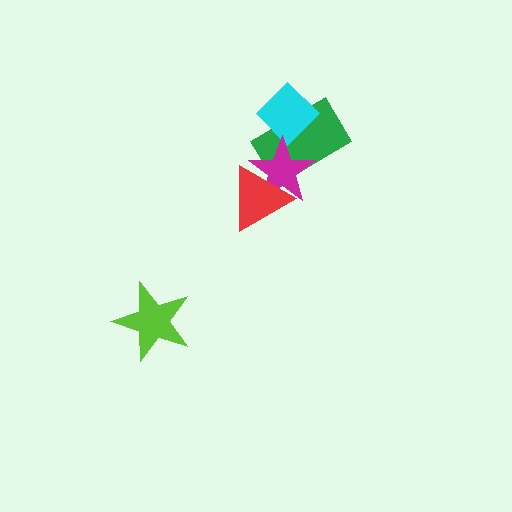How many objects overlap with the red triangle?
2 objects overlap with the red triangle.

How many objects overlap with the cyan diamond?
2 objects overlap with the cyan diamond.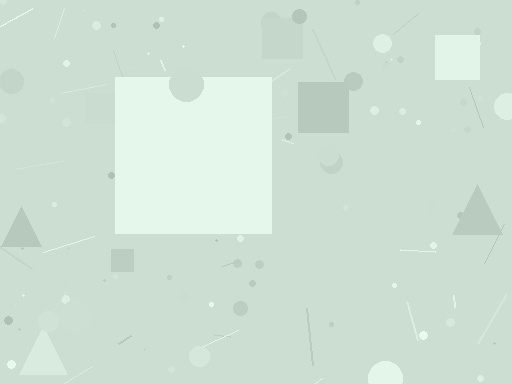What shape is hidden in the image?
A square is hidden in the image.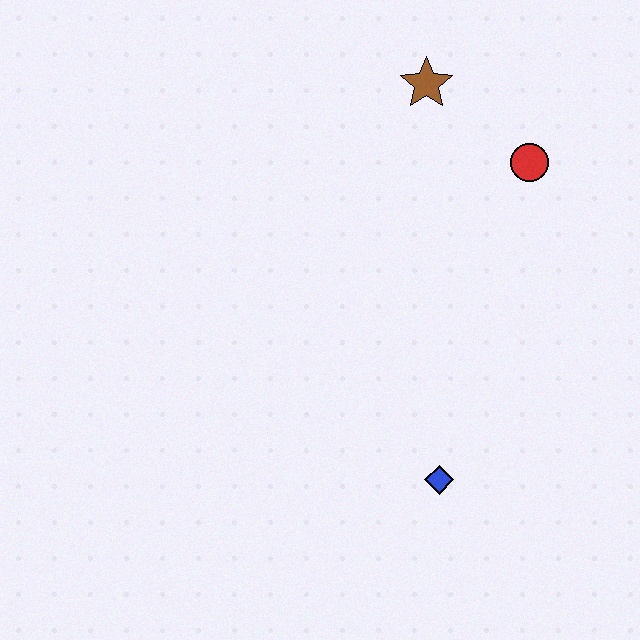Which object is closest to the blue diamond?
The red circle is closest to the blue diamond.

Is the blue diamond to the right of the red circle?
No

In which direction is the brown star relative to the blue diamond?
The brown star is above the blue diamond.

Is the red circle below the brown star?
Yes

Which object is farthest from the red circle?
The blue diamond is farthest from the red circle.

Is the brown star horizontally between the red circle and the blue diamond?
No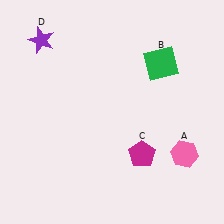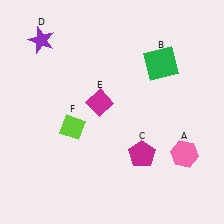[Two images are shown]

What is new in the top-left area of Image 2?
A magenta diamond (E) was added in the top-left area of Image 2.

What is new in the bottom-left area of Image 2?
A lime diamond (F) was added in the bottom-left area of Image 2.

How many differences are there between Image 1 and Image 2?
There are 2 differences between the two images.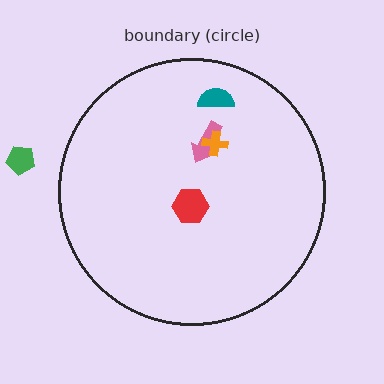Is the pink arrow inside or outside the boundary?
Inside.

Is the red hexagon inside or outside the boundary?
Inside.